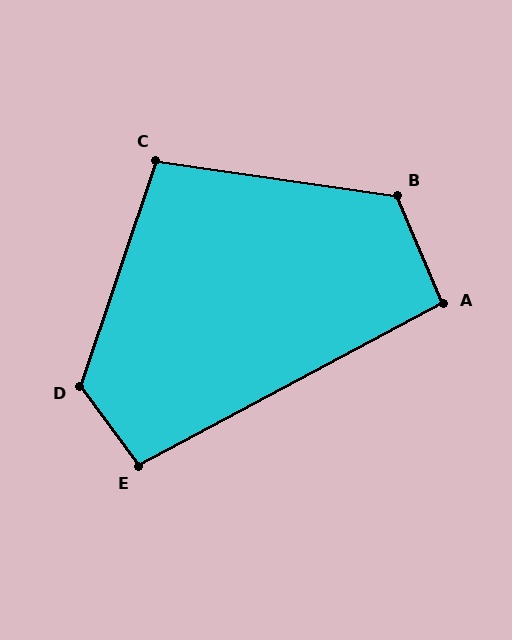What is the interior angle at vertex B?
Approximately 121 degrees (obtuse).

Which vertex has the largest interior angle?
D, at approximately 126 degrees.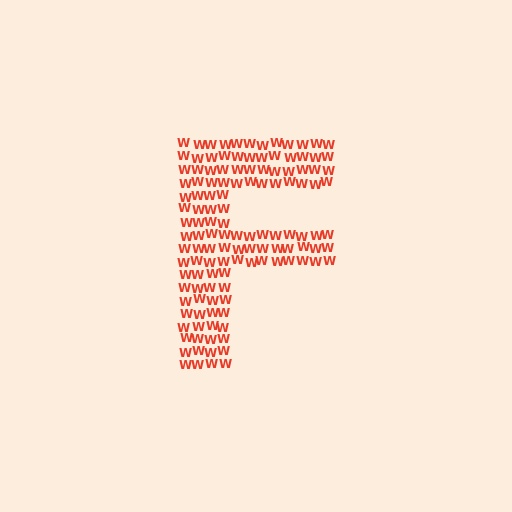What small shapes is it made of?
It is made of small letter W's.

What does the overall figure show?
The overall figure shows the letter F.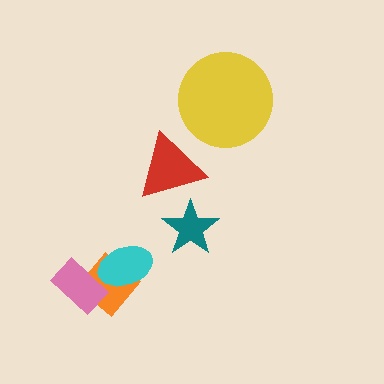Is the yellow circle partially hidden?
No, no other shape covers it.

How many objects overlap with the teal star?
0 objects overlap with the teal star.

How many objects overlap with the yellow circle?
0 objects overlap with the yellow circle.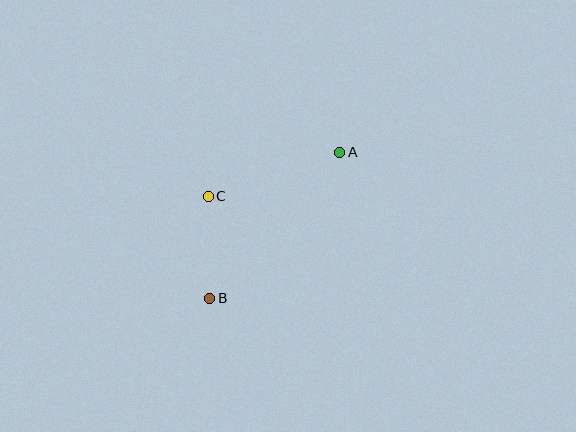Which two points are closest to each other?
Points B and C are closest to each other.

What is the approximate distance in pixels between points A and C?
The distance between A and C is approximately 139 pixels.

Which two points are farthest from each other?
Points A and B are farthest from each other.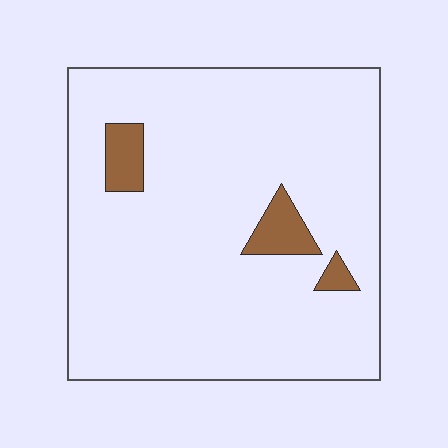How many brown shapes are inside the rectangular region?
3.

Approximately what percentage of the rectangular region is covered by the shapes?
Approximately 5%.